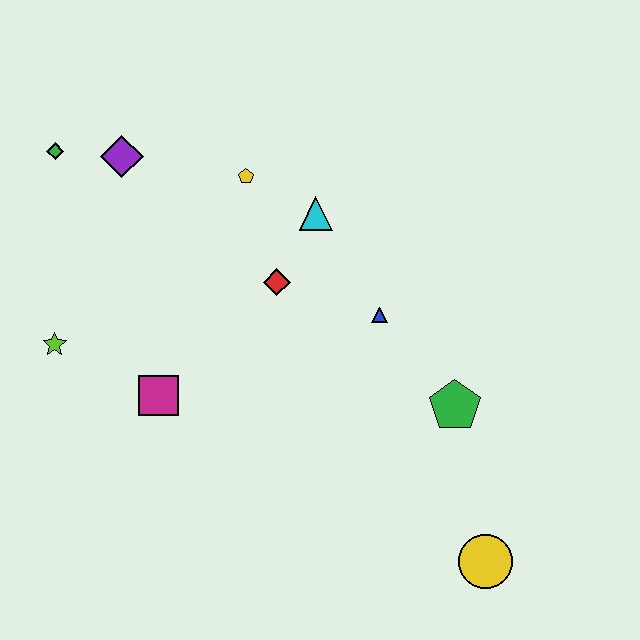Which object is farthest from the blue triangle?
The green diamond is farthest from the blue triangle.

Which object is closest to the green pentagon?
The blue triangle is closest to the green pentagon.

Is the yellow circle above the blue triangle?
No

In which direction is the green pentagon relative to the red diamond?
The green pentagon is to the right of the red diamond.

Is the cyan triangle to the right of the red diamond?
Yes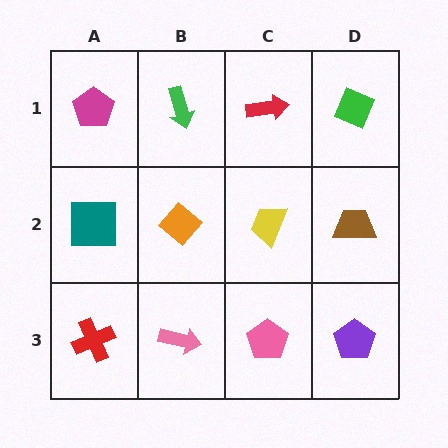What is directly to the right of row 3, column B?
A pink pentagon.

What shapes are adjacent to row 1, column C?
A yellow trapezoid (row 2, column C), a green arrow (row 1, column B), a green diamond (row 1, column D).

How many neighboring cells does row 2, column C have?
4.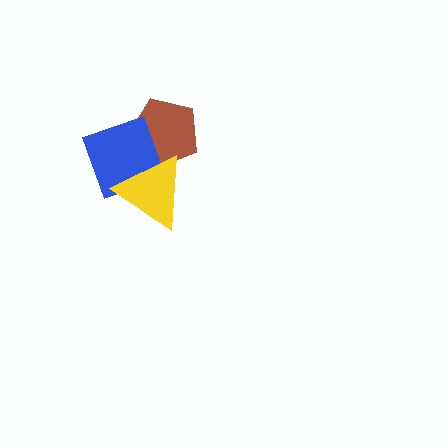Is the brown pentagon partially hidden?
Yes, it is partially covered by another shape.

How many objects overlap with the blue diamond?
2 objects overlap with the blue diamond.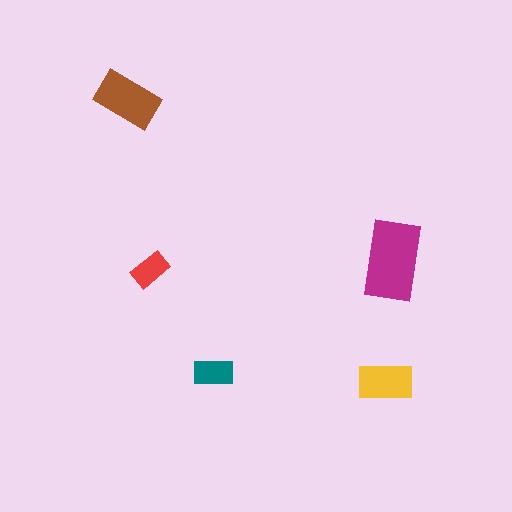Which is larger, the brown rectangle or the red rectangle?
The brown one.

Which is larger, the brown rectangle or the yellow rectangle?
The brown one.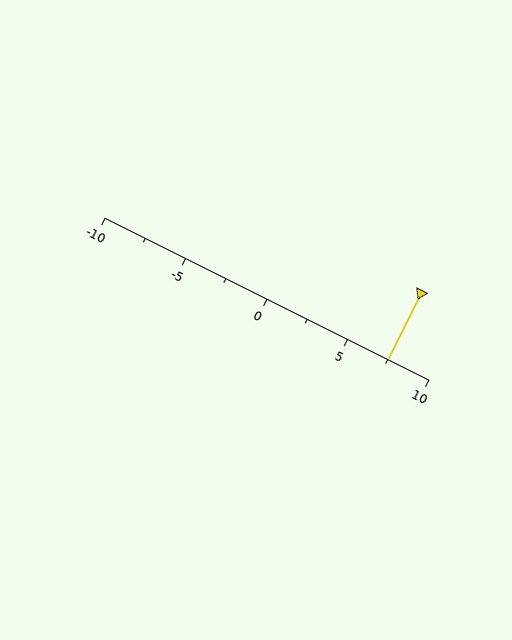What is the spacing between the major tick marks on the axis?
The major ticks are spaced 5 apart.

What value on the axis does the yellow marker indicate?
The marker indicates approximately 7.5.